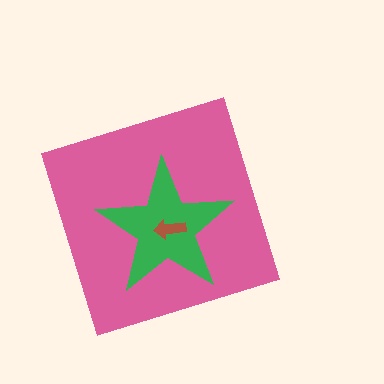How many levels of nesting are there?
3.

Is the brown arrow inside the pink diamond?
Yes.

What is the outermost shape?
The pink diamond.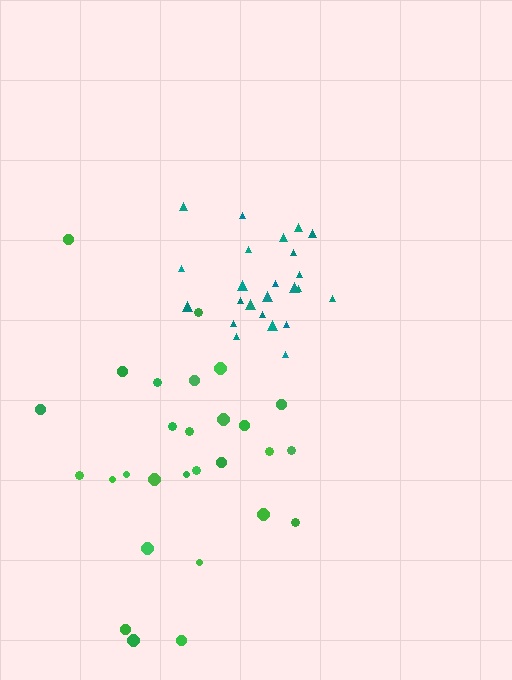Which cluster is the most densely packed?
Teal.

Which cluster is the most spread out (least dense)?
Green.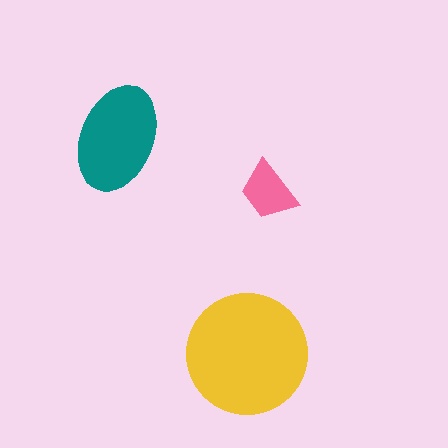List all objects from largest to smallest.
The yellow circle, the teal ellipse, the pink trapezoid.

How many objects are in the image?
There are 3 objects in the image.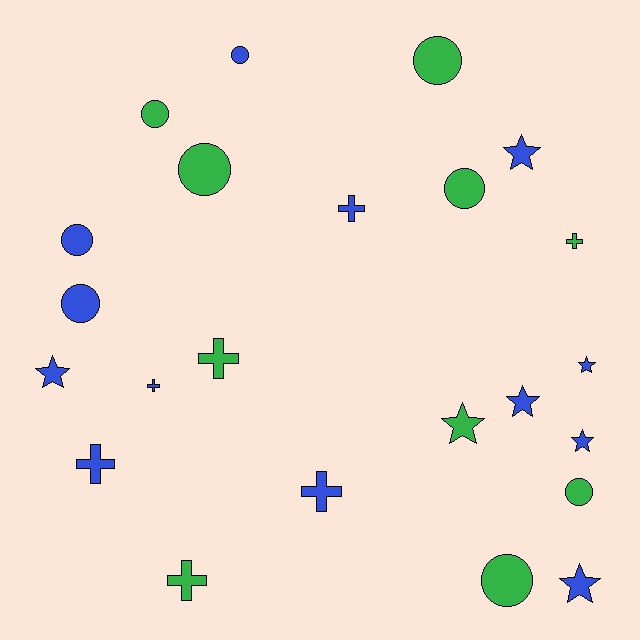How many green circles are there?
There are 6 green circles.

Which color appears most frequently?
Blue, with 13 objects.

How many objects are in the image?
There are 23 objects.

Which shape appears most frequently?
Circle, with 9 objects.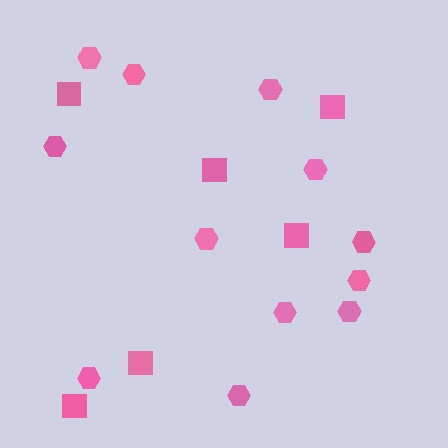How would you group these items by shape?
There are 2 groups: one group of hexagons (12) and one group of squares (6).